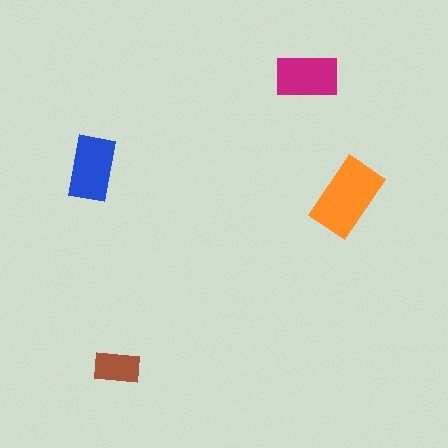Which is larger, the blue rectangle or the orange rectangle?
The orange one.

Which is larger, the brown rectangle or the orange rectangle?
The orange one.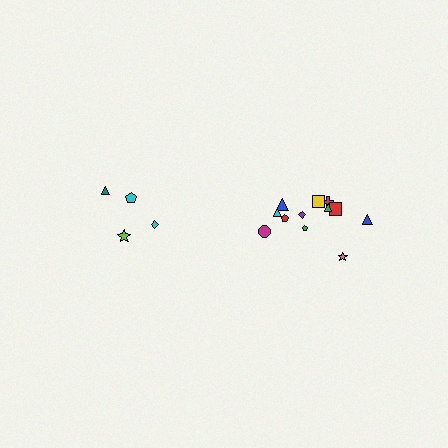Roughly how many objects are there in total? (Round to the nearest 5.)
Roughly 15 objects in total.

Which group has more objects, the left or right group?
The right group.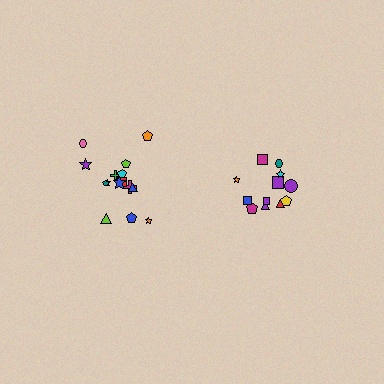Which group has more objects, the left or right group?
The left group.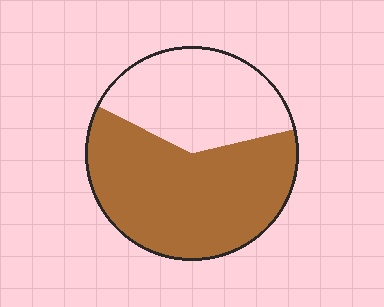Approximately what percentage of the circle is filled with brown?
Approximately 60%.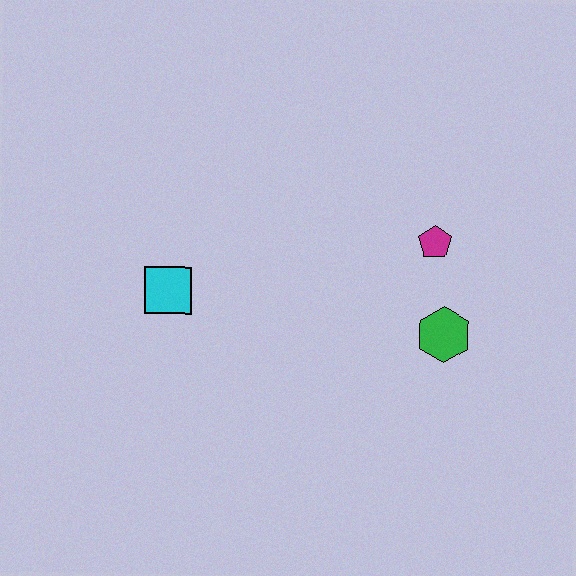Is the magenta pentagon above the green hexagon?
Yes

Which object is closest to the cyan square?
The magenta pentagon is closest to the cyan square.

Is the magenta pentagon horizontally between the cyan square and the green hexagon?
Yes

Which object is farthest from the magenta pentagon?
The cyan square is farthest from the magenta pentagon.